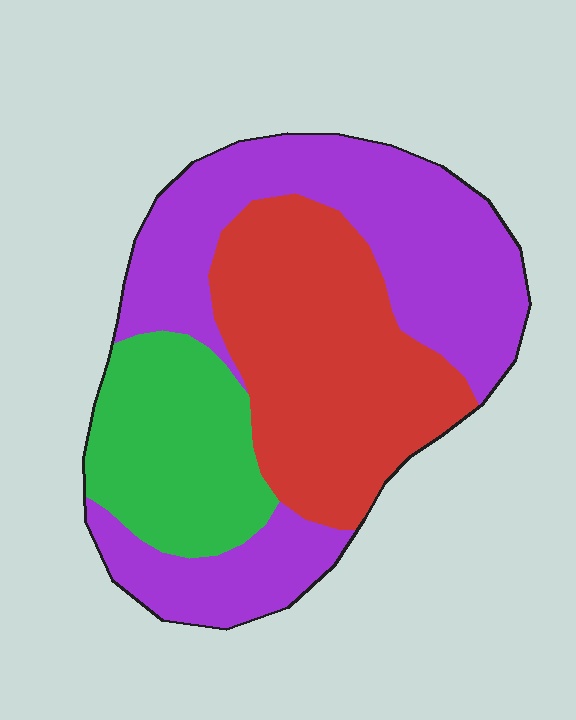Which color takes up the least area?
Green, at roughly 20%.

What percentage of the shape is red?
Red takes up between a third and a half of the shape.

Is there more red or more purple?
Purple.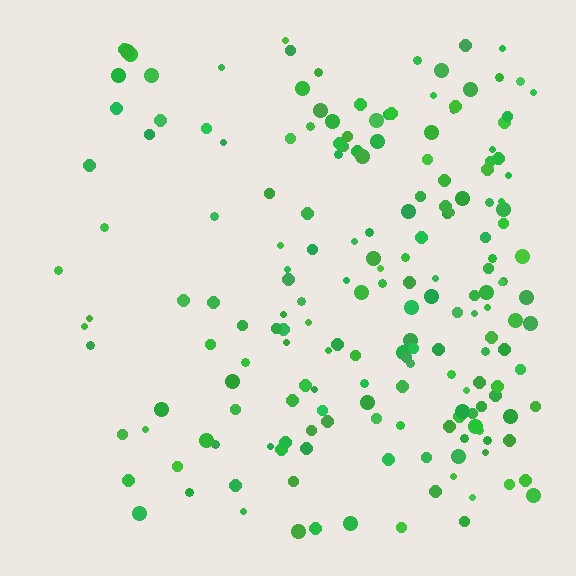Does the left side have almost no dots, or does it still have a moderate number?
Still a moderate number, just noticeably fewer than the right.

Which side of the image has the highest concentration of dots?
The right.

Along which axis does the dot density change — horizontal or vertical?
Horizontal.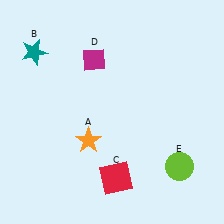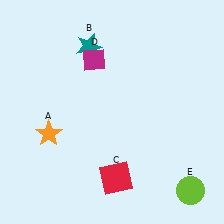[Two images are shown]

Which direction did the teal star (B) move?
The teal star (B) moved right.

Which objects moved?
The objects that moved are: the orange star (A), the teal star (B), the lime circle (E).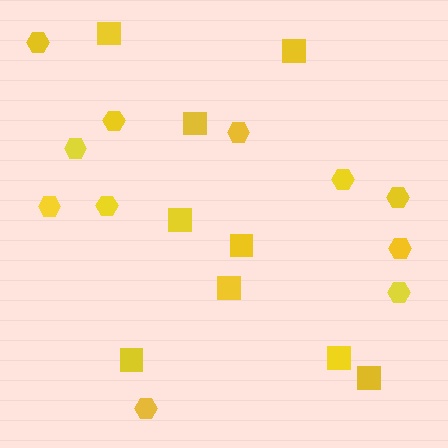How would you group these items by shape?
There are 2 groups: one group of squares (9) and one group of hexagons (11).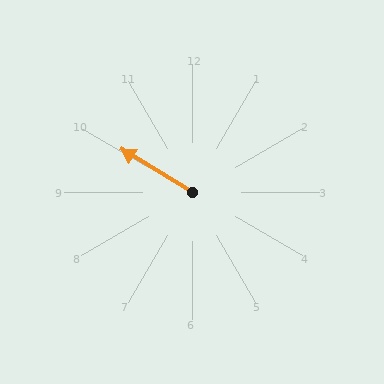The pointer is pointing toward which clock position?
Roughly 10 o'clock.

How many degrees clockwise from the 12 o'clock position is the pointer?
Approximately 301 degrees.